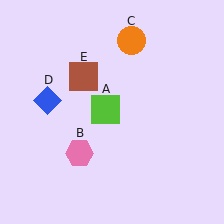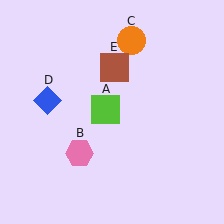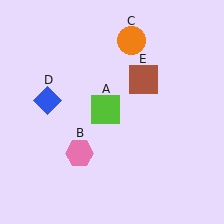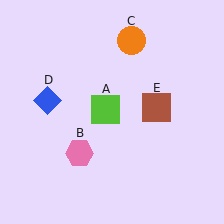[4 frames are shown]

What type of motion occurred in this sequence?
The brown square (object E) rotated clockwise around the center of the scene.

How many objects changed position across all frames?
1 object changed position: brown square (object E).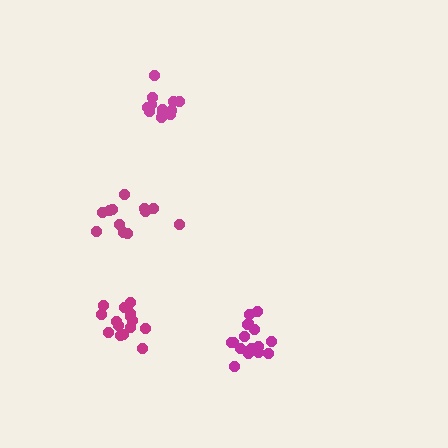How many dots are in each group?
Group 1: 12 dots, Group 2: 13 dots, Group 3: 16 dots, Group 4: 15 dots (56 total).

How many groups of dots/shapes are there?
There are 4 groups.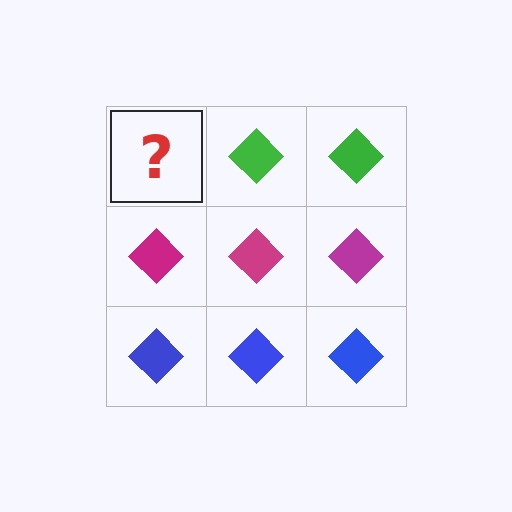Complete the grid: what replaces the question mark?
The question mark should be replaced with a green diamond.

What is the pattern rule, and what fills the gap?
The rule is that each row has a consistent color. The gap should be filled with a green diamond.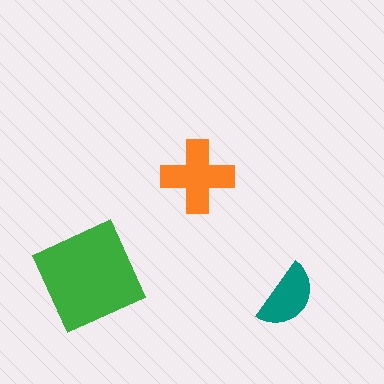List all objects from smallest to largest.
The teal semicircle, the orange cross, the green square.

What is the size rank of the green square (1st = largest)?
1st.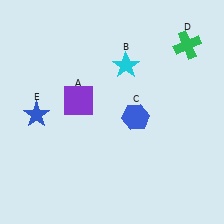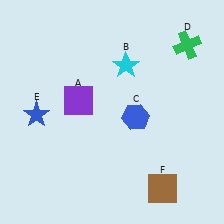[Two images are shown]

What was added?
A brown square (F) was added in Image 2.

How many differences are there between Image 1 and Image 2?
There is 1 difference between the two images.